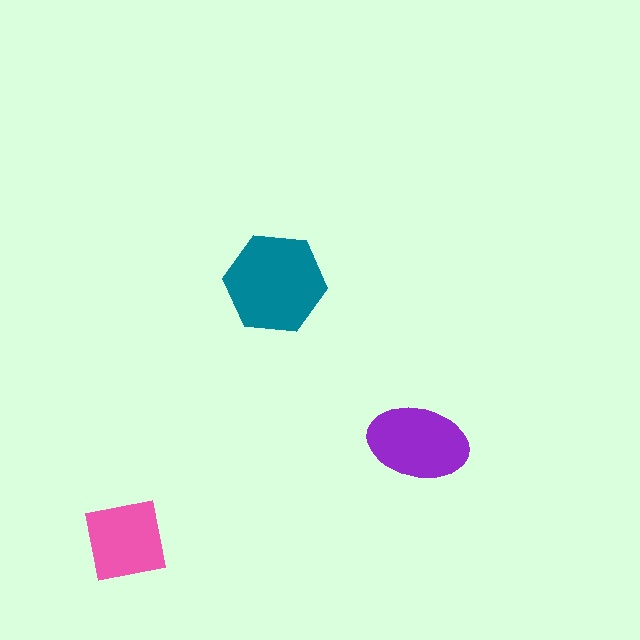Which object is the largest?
The teal hexagon.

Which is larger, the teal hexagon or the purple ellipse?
The teal hexagon.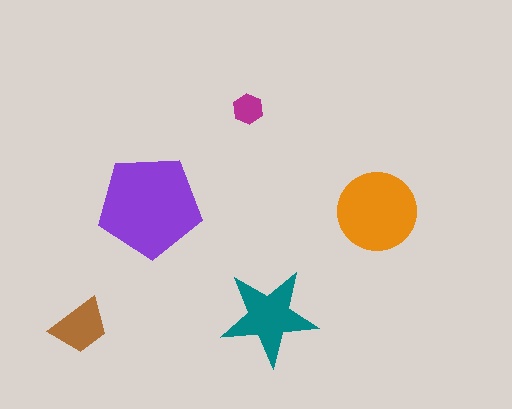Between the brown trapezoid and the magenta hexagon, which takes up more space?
The brown trapezoid.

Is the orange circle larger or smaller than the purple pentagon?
Smaller.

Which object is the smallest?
The magenta hexagon.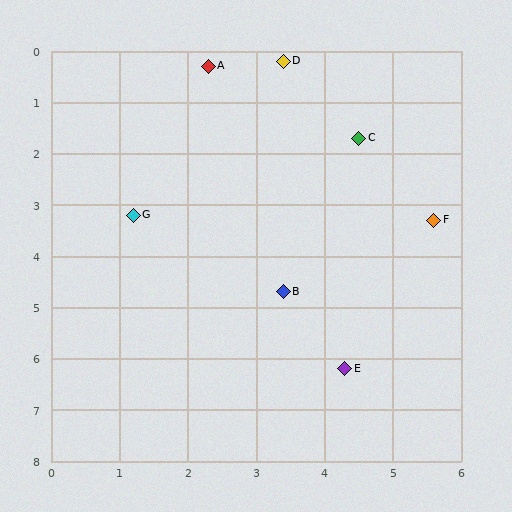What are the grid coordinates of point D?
Point D is at approximately (3.4, 0.2).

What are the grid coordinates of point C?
Point C is at approximately (4.5, 1.7).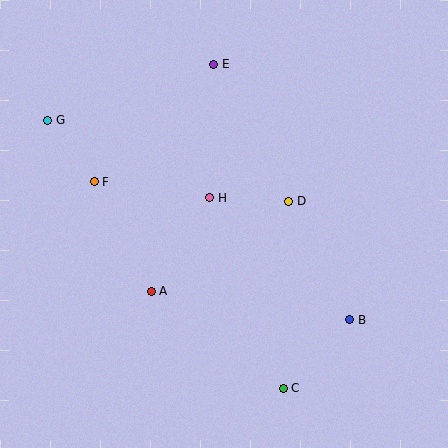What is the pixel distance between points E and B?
The distance between E and B is 289 pixels.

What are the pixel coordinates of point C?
Point C is at (283, 389).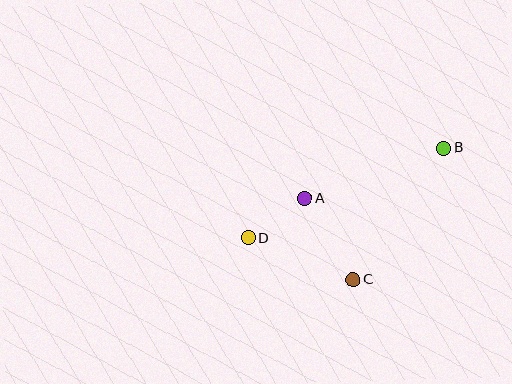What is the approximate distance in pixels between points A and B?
The distance between A and B is approximately 148 pixels.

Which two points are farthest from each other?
Points B and D are farthest from each other.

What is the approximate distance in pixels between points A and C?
The distance between A and C is approximately 95 pixels.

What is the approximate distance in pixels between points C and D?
The distance between C and D is approximately 113 pixels.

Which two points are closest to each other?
Points A and D are closest to each other.